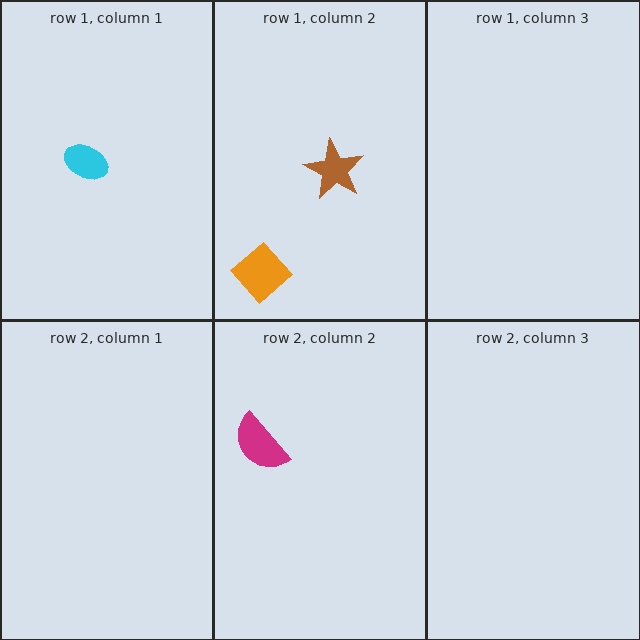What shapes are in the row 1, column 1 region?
The cyan ellipse.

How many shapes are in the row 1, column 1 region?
1.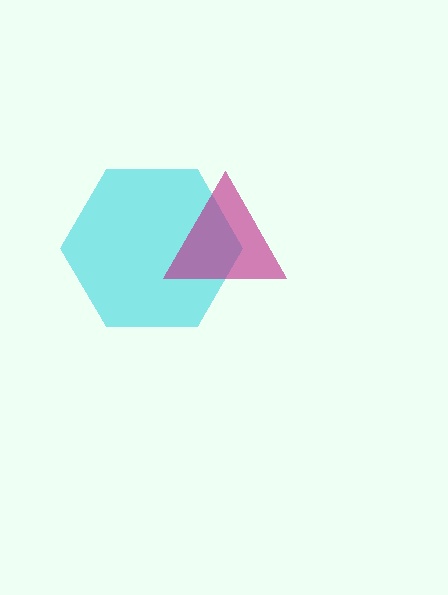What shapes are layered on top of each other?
The layered shapes are: a cyan hexagon, a magenta triangle.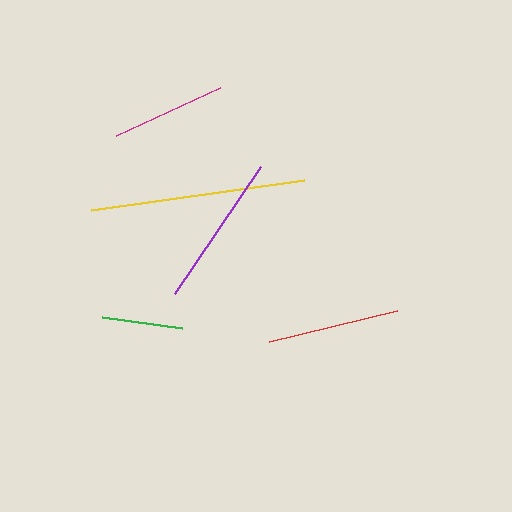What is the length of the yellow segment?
The yellow segment is approximately 216 pixels long.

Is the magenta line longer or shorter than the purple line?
The purple line is longer than the magenta line.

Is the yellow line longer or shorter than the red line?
The yellow line is longer than the red line.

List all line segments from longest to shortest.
From longest to shortest: yellow, purple, red, magenta, green.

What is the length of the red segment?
The red segment is approximately 132 pixels long.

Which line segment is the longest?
The yellow line is the longest at approximately 216 pixels.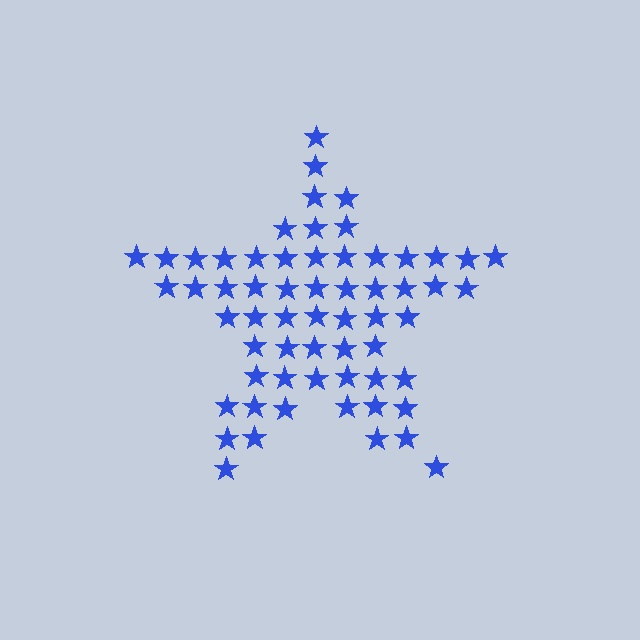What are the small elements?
The small elements are stars.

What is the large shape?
The large shape is a star.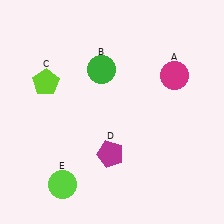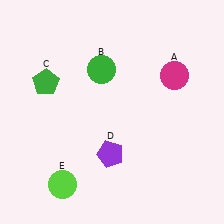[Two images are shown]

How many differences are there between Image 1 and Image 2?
There are 2 differences between the two images.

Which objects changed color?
C changed from lime to green. D changed from magenta to purple.